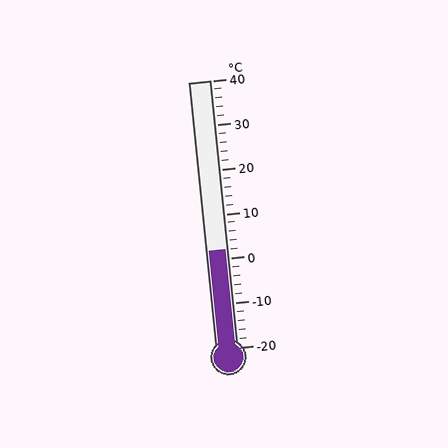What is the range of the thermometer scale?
The thermometer scale ranges from -20°C to 40°C.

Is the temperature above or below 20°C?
The temperature is below 20°C.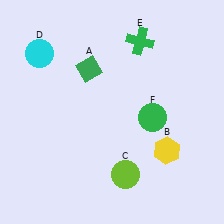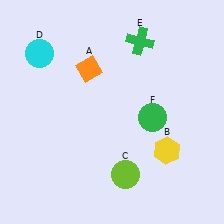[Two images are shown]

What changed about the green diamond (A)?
In Image 1, A is green. In Image 2, it changed to orange.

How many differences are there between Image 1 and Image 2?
There is 1 difference between the two images.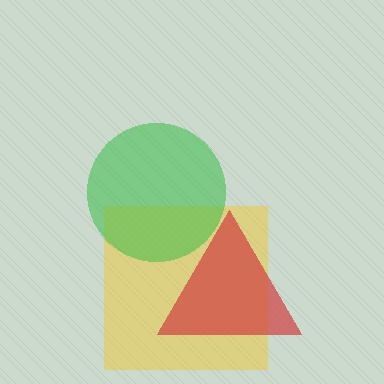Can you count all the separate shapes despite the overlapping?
Yes, there are 3 separate shapes.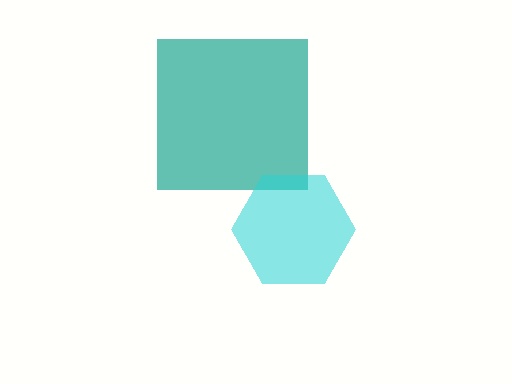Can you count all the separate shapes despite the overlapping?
Yes, there are 2 separate shapes.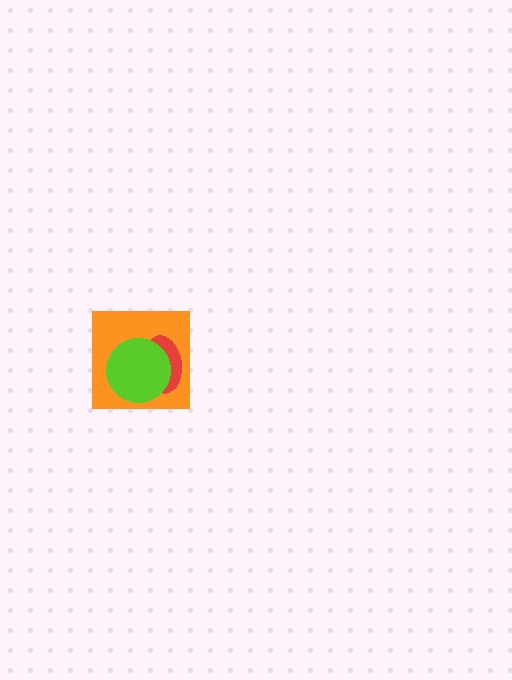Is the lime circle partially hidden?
No, no other shape covers it.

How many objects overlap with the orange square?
2 objects overlap with the orange square.